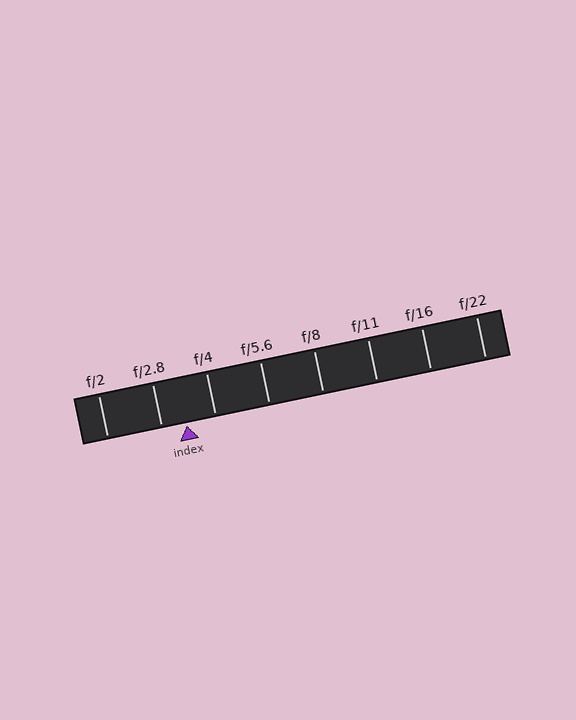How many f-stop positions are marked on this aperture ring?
There are 8 f-stop positions marked.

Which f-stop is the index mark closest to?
The index mark is closest to f/2.8.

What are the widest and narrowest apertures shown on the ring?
The widest aperture shown is f/2 and the narrowest is f/22.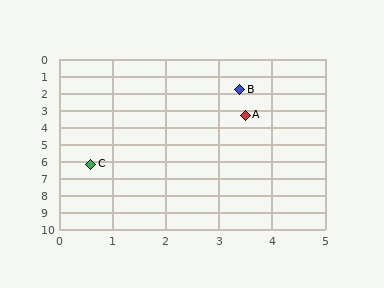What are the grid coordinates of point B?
Point B is at approximately (3.4, 1.8).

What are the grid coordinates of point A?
Point A is at approximately (3.5, 3.3).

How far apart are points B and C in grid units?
Points B and C are about 5.2 grid units apart.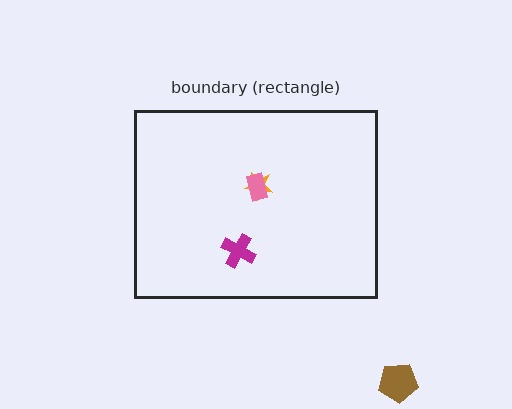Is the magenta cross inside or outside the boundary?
Inside.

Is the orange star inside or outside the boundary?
Inside.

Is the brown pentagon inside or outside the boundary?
Outside.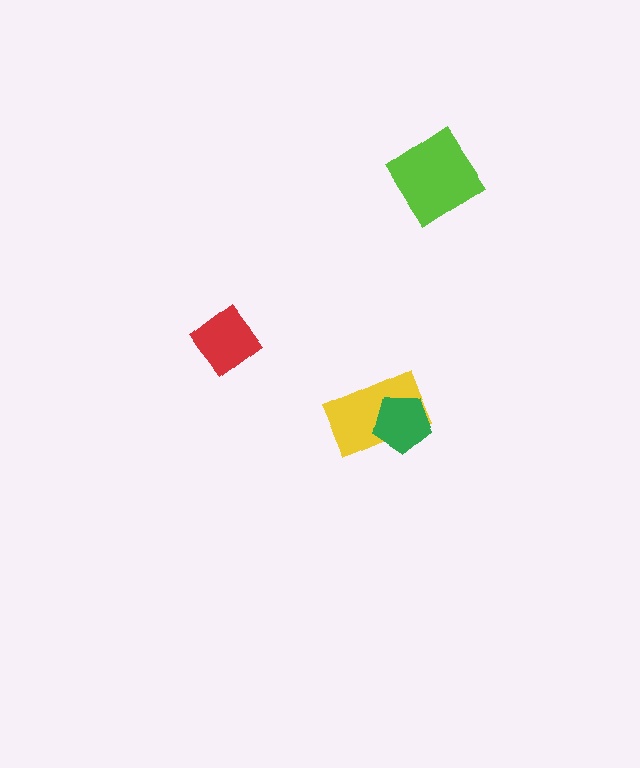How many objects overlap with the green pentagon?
1 object overlaps with the green pentagon.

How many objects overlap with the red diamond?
0 objects overlap with the red diamond.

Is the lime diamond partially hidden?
No, no other shape covers it.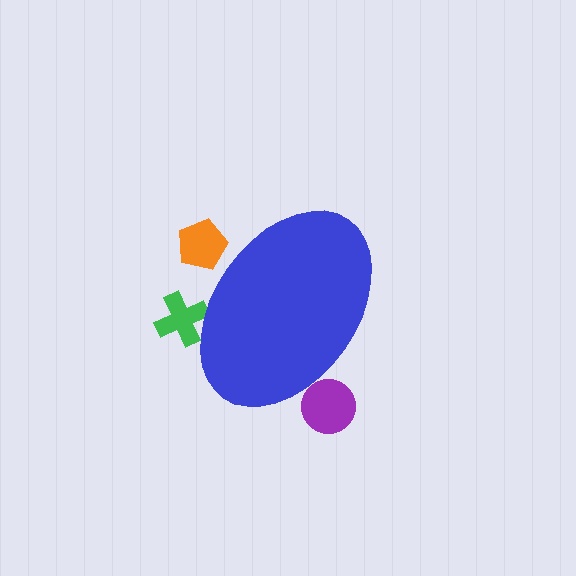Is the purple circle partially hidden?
Yes, the purple circle is partially hidden behind the blue ellipse.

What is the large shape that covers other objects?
A blue ellipse.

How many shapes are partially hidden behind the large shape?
3 shapes are partially hidden.